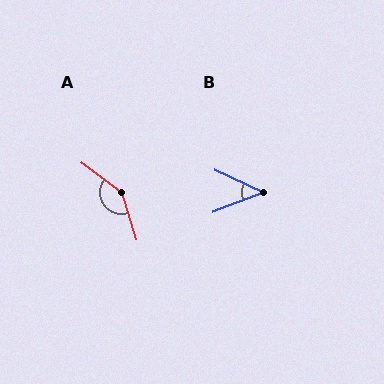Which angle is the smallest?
B, at approximately 46 degrees.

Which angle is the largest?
A, at approximately 143 degrees.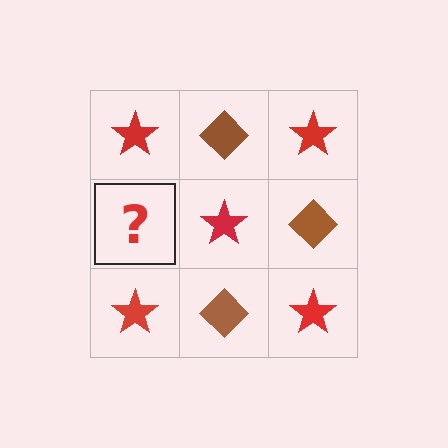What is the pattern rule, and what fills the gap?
The rule is that it alternates red star and brown diamond in a checkerboard pattern. The gap should be filled with a brown diamond.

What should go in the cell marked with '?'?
The missing cell should contain a brown diamond.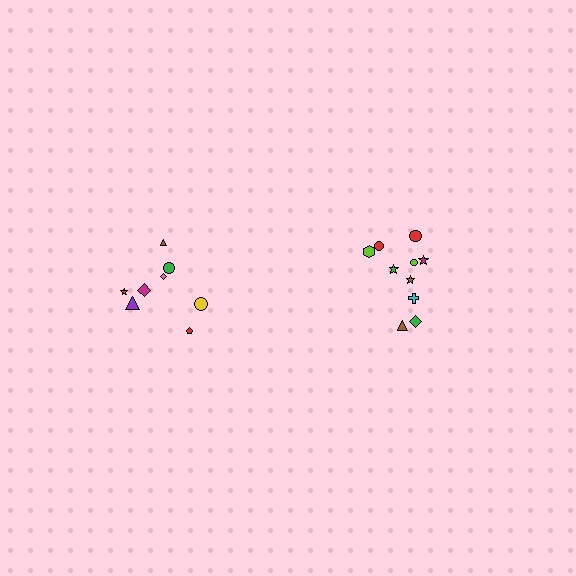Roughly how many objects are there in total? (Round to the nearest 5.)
Roughly 20 objects in total.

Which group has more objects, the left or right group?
The right group.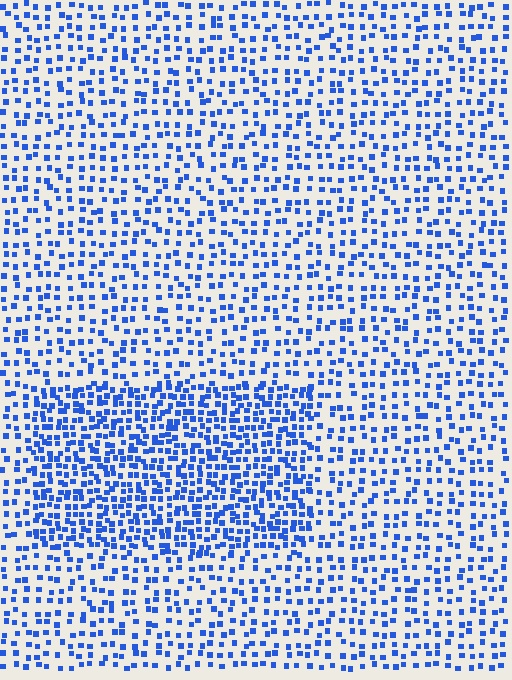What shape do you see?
I see a rectangle.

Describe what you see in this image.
The image contains small blue elements arranged at two different densities. A rectangle-shaped region is visible where the elements are more densely packed than the surrounding area.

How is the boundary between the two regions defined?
The boundary is defined by a change in element density (approximately 1.9x ratio). All elements are the same color, size, and shape.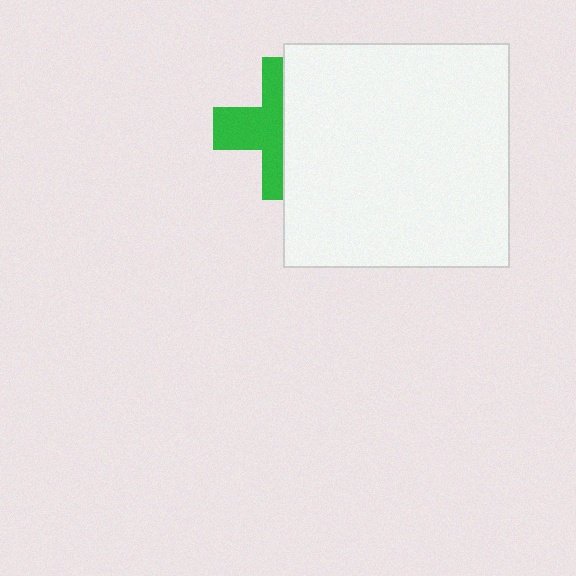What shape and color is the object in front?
The object in front is a white rectangle.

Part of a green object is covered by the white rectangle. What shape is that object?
It is a cross.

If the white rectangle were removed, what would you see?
You would see the complete green cross.